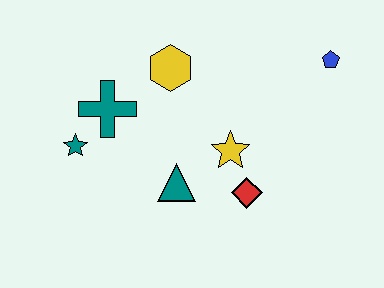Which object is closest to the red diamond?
The yellow star is closest to the red diamond.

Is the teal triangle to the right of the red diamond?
No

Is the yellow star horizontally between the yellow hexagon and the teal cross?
No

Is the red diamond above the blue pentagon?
No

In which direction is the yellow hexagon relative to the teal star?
The yellow hexagon is to the right of the teal star.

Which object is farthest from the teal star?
The blue pentagon is farthest from the teal star.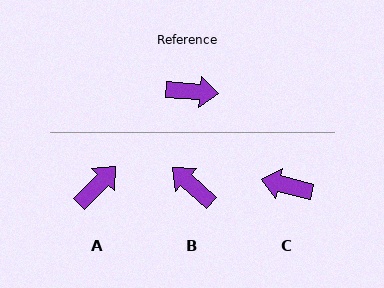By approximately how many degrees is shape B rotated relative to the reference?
Approximately 143 degrees counter-clockwise.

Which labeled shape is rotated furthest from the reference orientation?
C, about 171 degrees away.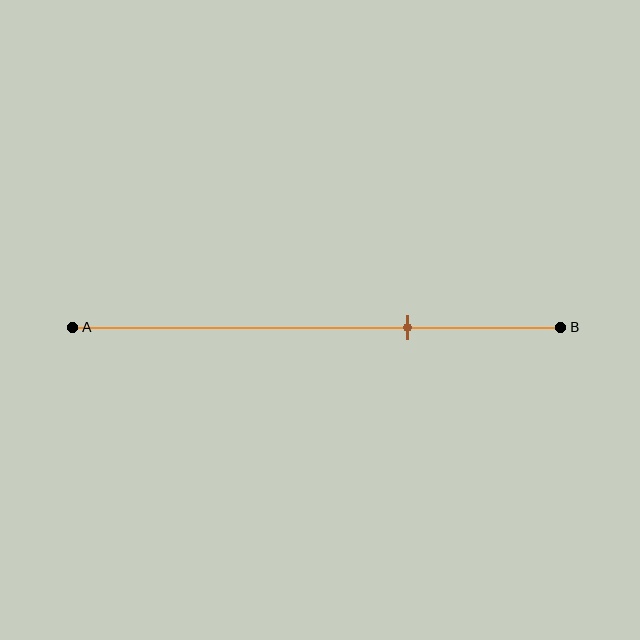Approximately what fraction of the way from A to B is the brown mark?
The brown mark is approximately 70% of the way from A to B.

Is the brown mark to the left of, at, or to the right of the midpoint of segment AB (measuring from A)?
The brown mark is to the right of the midpoint of segment AB.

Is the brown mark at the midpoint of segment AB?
No, the mark is at about 70% from A, not at the 50% midpoint.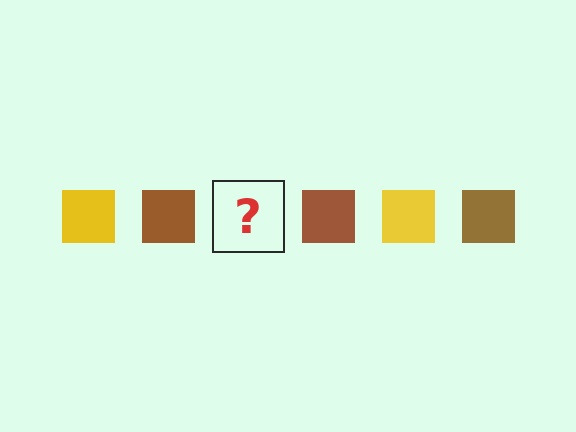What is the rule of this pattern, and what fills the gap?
The rule is that the pattern cycles through yellow, brown squares. The gap should be filled with a yellow square.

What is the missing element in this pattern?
The missing element is a yellow square.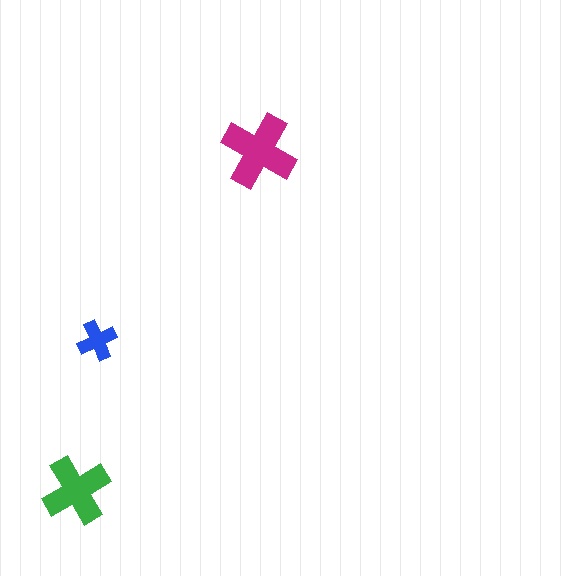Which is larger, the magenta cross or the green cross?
The magenta one.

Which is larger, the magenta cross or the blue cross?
The magenta one.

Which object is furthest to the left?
The green cross is leftmost.